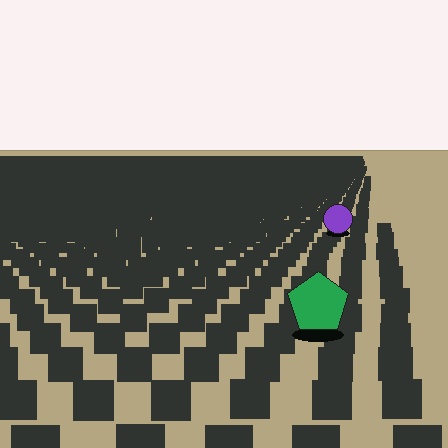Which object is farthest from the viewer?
The purple circle is farthest from the viewer. It appears smaller and the ground texture around it is denser.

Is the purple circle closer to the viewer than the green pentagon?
No. The green pentagon is closer — you can tell from the texture gradient: the ground texture is coarser near it.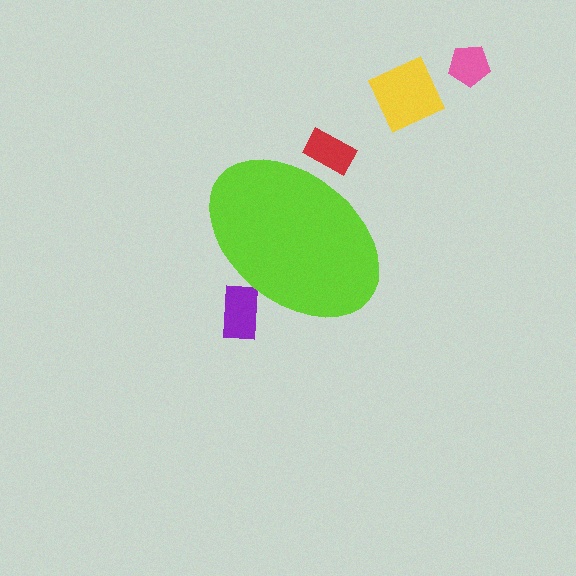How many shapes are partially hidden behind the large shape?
2 shapes are partially hidden.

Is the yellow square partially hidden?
No, the yellow square is fully visible.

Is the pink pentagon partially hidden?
No, the pink pentagon is fully visible.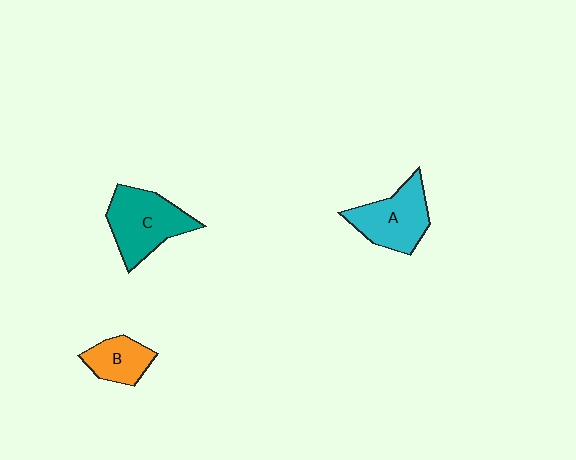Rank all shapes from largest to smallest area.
From largest to smallest: C (teal), A (cyan), B (orange).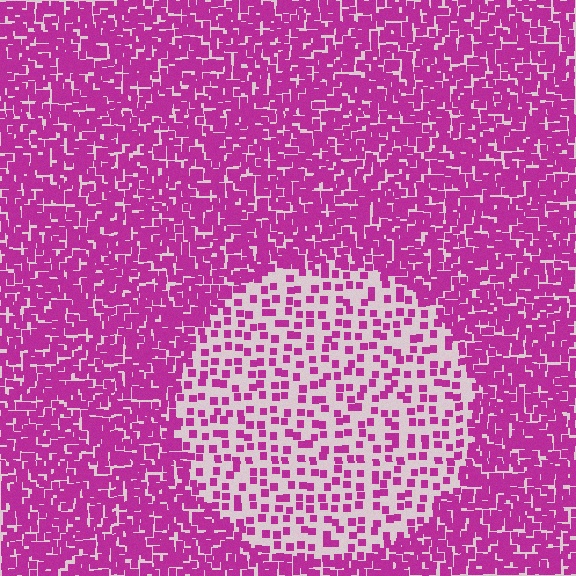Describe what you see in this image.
The image contains small magenta elements arranged at two different densities. A circle-shaped region is visible where the elements are less densely packed than the surrounding area.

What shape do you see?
I see a circle.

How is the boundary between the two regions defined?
The boundary is defined by a change in element density (approximately 2.8x ratio). All elements are the same color, size, and shape.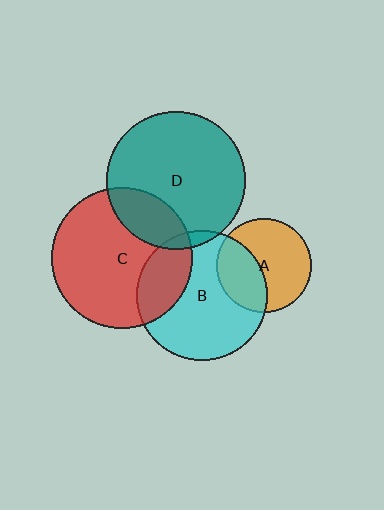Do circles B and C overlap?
Yes.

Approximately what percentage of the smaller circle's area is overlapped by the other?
Approximately 25%.